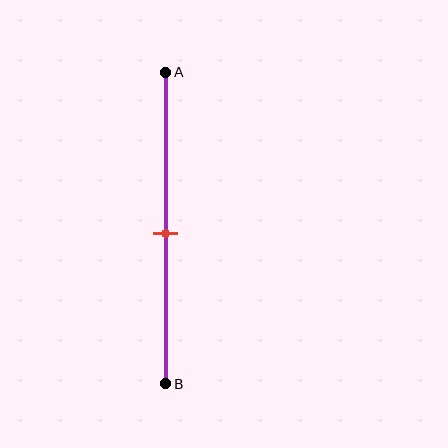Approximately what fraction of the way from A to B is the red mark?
The red mark is approximately 50% of the way from A to B.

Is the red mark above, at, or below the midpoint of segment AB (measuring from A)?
The red mark is approximately at the midpoint of segment AB.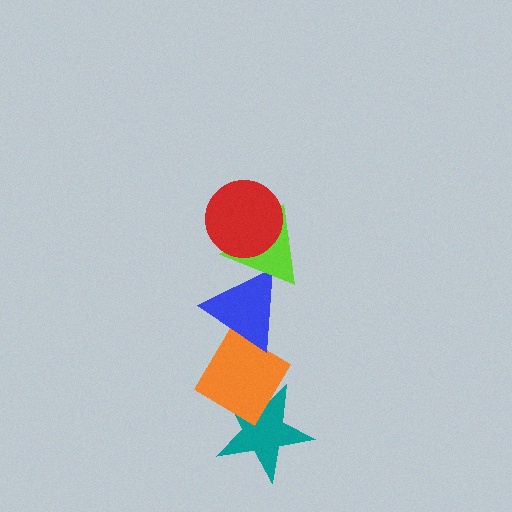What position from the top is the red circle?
The red circle is 1st from the top.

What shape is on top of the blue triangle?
The lime triangle is on top of the blue triangle.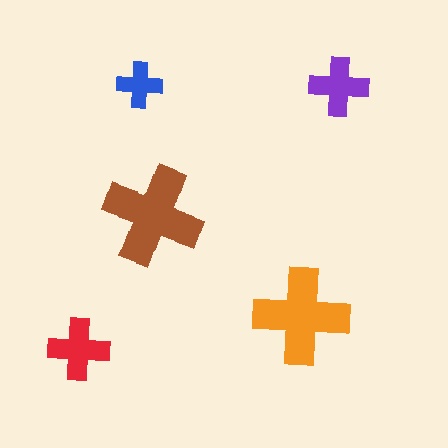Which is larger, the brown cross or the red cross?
The brown one.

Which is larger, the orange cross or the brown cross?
The brown one.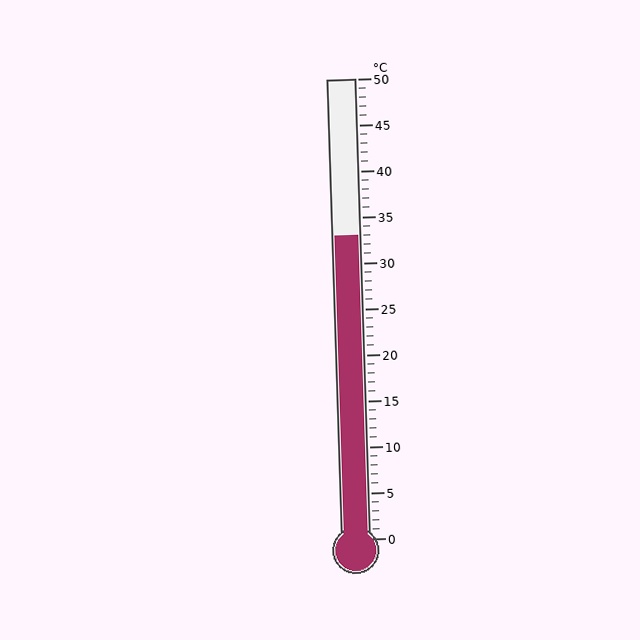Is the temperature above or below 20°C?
The temperature is above 20°C.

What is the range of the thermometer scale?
The thermometer scale ranges from 0°C to 50°C.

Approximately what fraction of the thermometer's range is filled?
The thermometer is filled to approximately 65% of its range.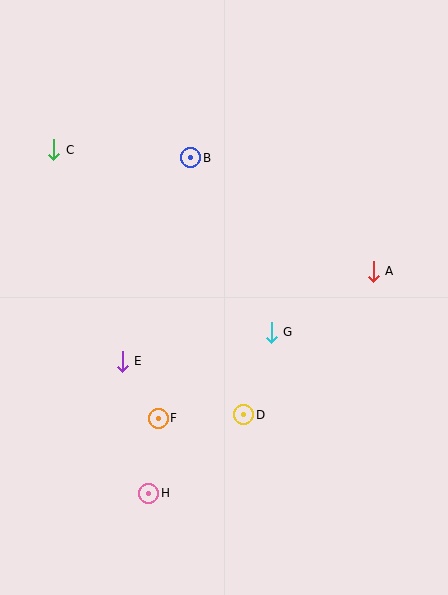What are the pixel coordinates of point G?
Point G is at (271, 332).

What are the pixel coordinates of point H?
Point H is at (149, 493).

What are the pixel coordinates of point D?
Point D is at (244, 415).